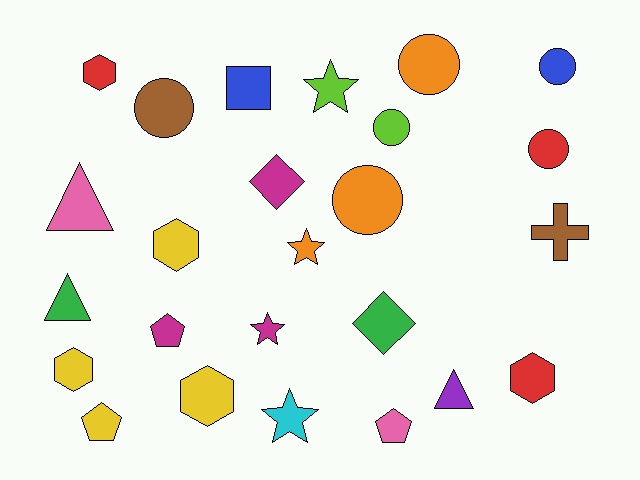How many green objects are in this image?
There are 2 green objects.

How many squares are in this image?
There is 1 square.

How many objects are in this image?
There are 25 objects.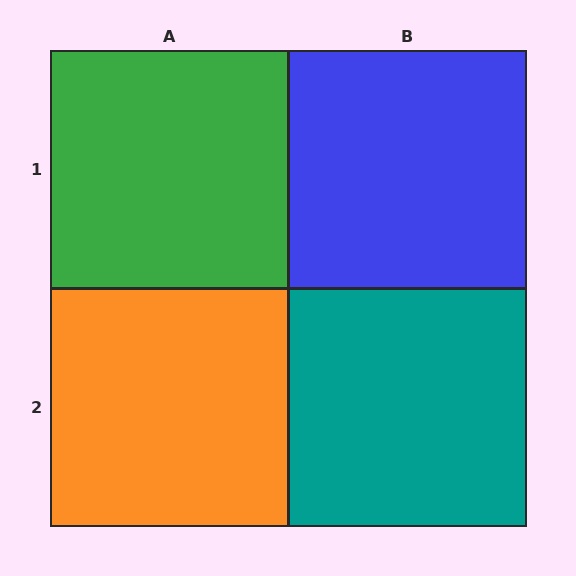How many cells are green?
1 cell is green.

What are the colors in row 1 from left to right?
Green, blue.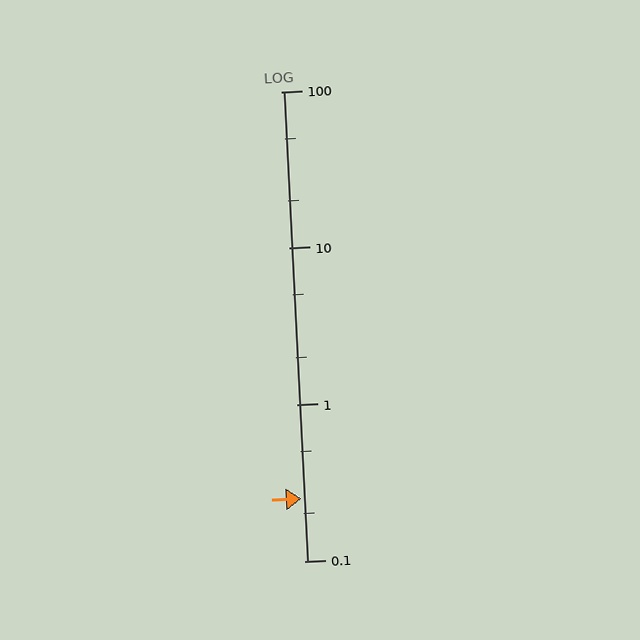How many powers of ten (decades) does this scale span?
The scale spans 3 decades, from 0.1 to 100.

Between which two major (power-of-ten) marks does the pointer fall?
The pointer is between 0.1 and 1.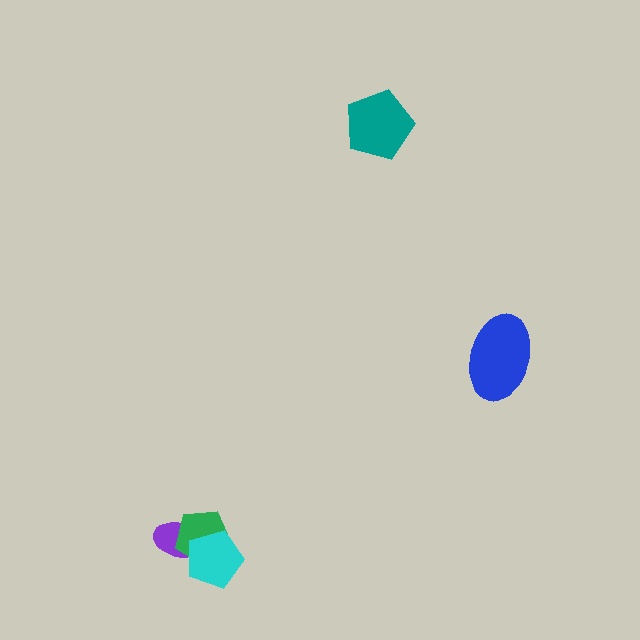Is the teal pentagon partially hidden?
No, no other shape covers it.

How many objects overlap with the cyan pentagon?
2 objects overlap with the cyan pentagon.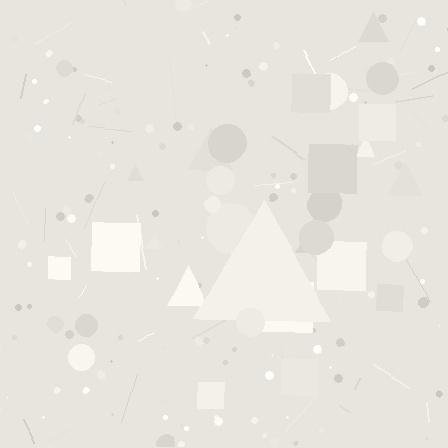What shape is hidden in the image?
A triangle is hidden in the image.